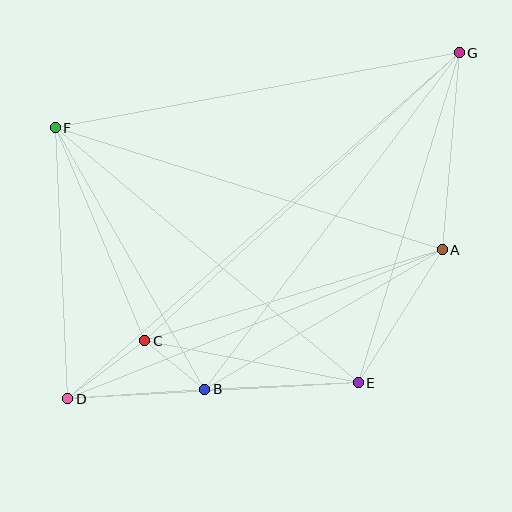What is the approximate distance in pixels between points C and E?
The distance between C and E is approximately 217 pixels.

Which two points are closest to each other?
Points B and C are closest to each other.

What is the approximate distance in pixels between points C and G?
The distance between C and G is approximately 426 pixels.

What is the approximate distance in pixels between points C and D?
The distance between C and D is approximately 96 pixels.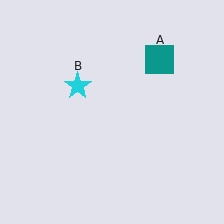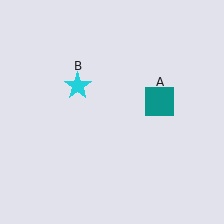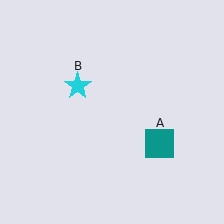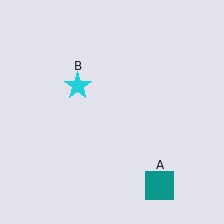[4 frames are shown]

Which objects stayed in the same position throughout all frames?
Cyan star (object B) remained stationary.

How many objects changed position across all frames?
1 object changed position: teal square (object A).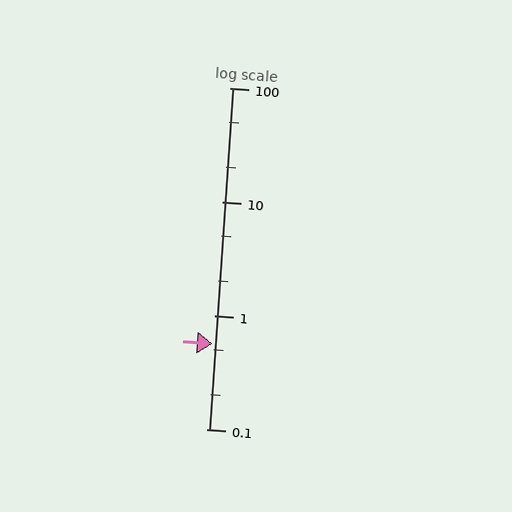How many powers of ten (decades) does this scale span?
The scale spans 3 decades, from 0.1 to 100.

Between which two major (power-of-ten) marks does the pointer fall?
The pointer is between 0.1 and 1.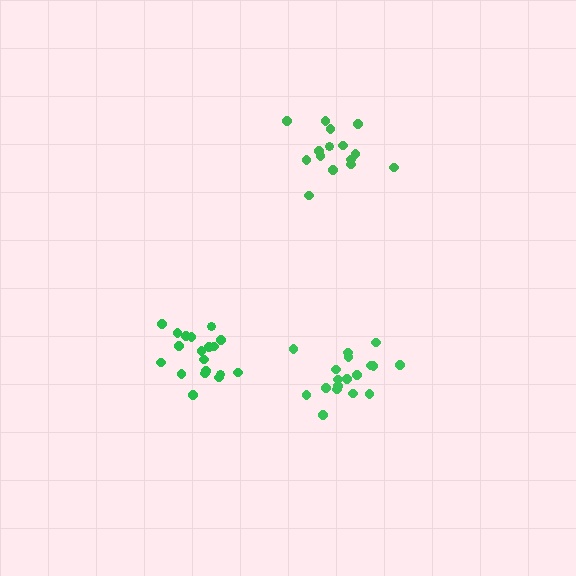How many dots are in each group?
Group 1: 18 dots, Group 2: 15 dots, Group 3: 19 dots (52 total).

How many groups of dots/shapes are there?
There are 3 groups.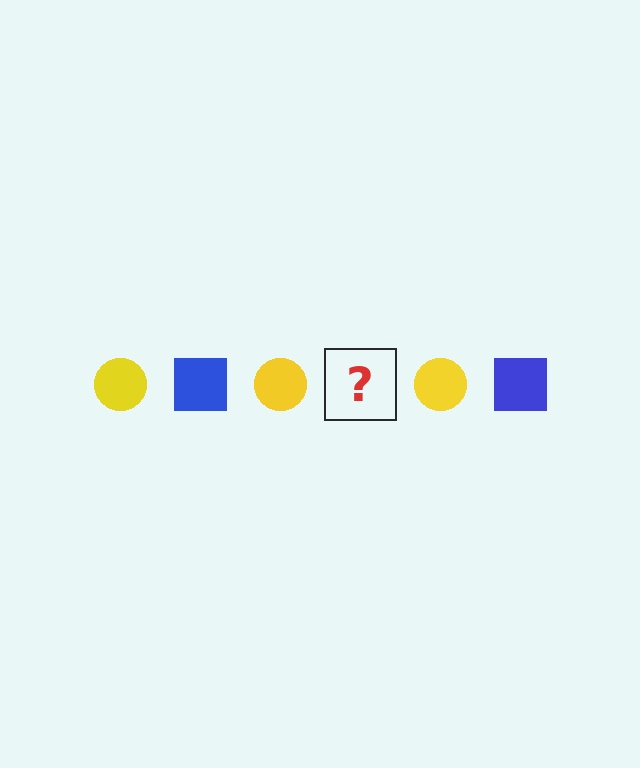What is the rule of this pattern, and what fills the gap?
The rule is that the pattern alternates between yellow circle and blue square. The gap should be filled with a blue square.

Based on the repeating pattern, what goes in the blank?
The blank should be a blue square.